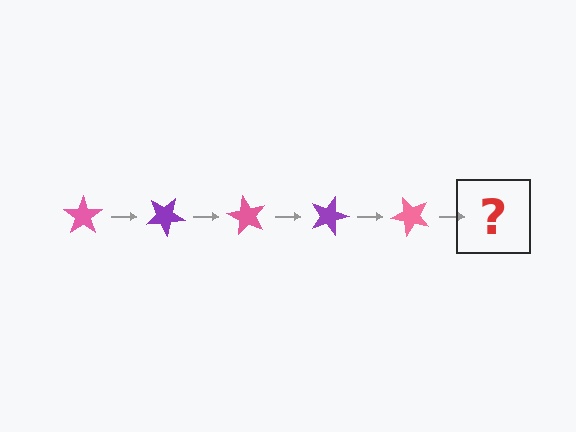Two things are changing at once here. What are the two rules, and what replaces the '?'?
The two rules are that it rotates 30 degrees each step and the color cycles through pink and purple. The '?' should be a purple star, rotated 150 degrees from the start.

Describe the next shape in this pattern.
It should be a purple star, rotated 150 degrees from the start.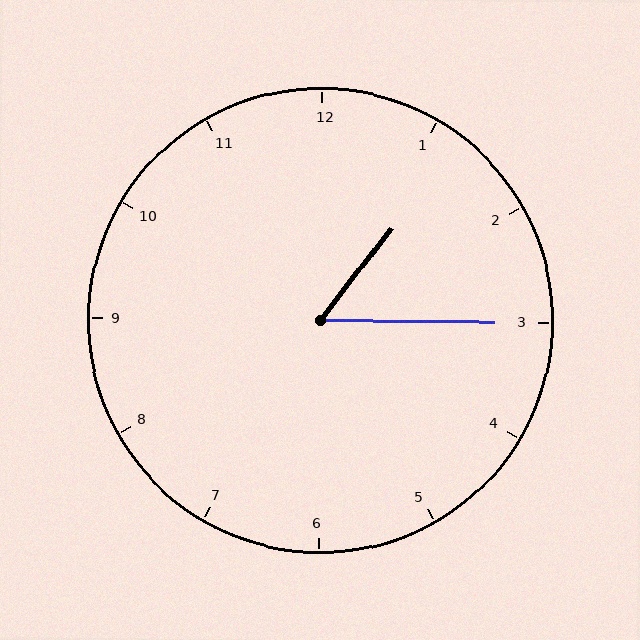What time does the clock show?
1:15.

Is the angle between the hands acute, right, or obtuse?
It is acute.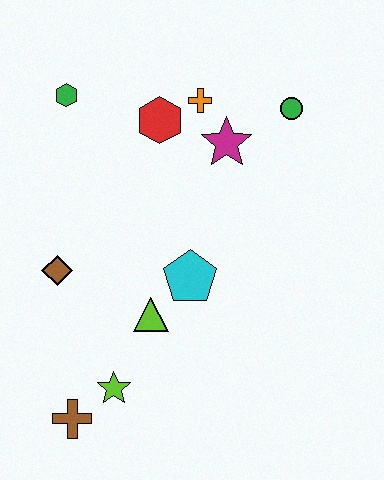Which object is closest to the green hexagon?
The red hexagon is closest to the green hexagon.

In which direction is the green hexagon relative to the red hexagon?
The green hexagon is to the left of the red hexagon.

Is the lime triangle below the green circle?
Yes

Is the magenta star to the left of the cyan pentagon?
No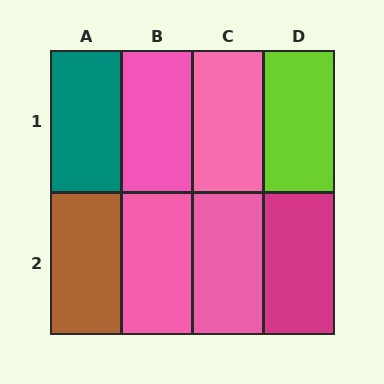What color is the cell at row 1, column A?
Teal.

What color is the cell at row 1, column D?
Lime.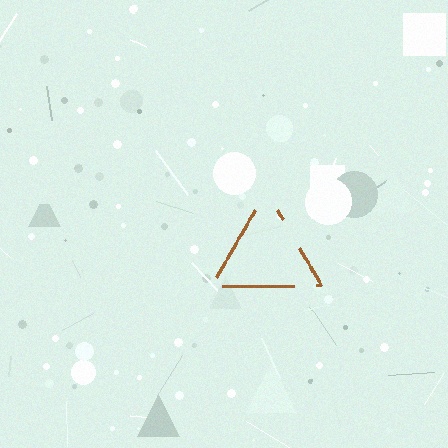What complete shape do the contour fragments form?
The contour fragments form a triangle.